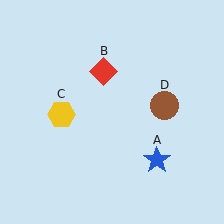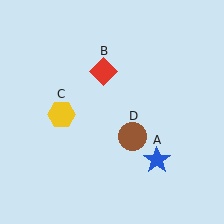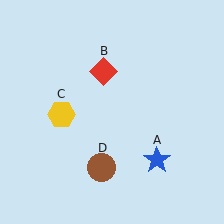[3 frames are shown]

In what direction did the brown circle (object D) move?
The brown circle (object D) moved down and to the left.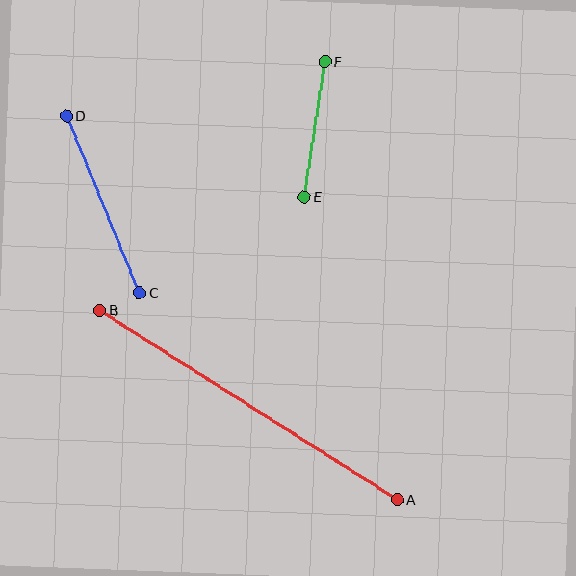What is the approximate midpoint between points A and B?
The midpoint is at approximately (248, 405) pixels.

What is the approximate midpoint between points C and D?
The midpoint is at approximately (103, 204) pixels.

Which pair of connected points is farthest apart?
Points A and B are farthest apart.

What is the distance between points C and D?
The distance is approximately 191 pixels.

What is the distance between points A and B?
The distance is approximately 353 pixels.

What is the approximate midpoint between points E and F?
The midpoint is at approximately (315, 129) pixels.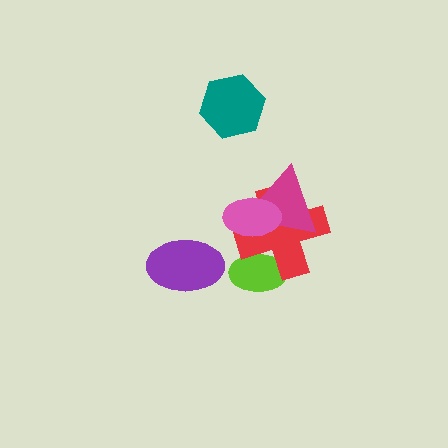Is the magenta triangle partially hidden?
Yes, it is partially covered by another shape.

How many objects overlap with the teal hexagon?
0 objects overlap with the teal hexagon.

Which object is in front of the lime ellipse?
The red cross is in front of the lime ellipse.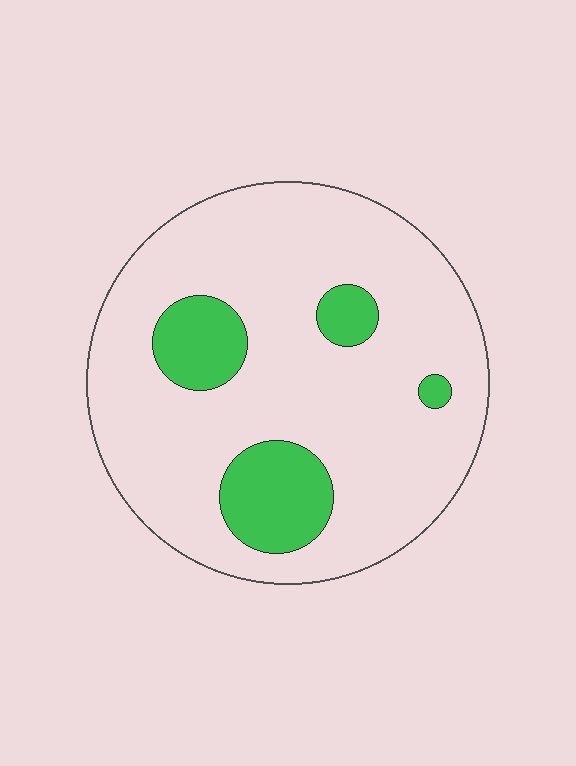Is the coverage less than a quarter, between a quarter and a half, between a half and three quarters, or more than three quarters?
Less than a quarter.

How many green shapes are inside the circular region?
4.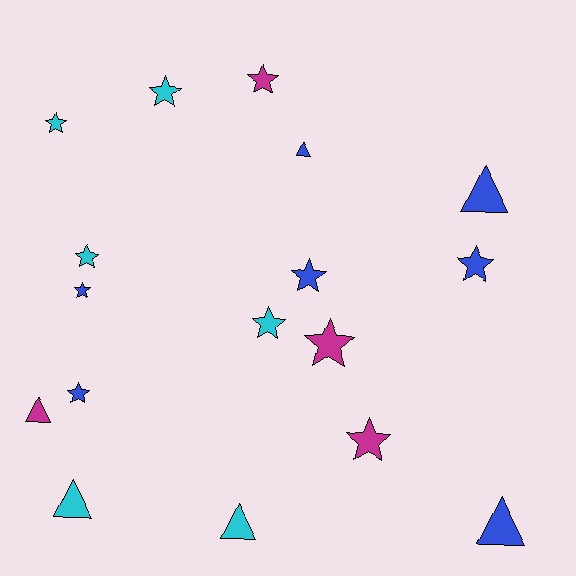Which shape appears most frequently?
Star, with 11 objects.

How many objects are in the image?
There are 17 objects.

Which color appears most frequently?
Blue, with 7 objects.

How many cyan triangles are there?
There are 2 cyan triangles.